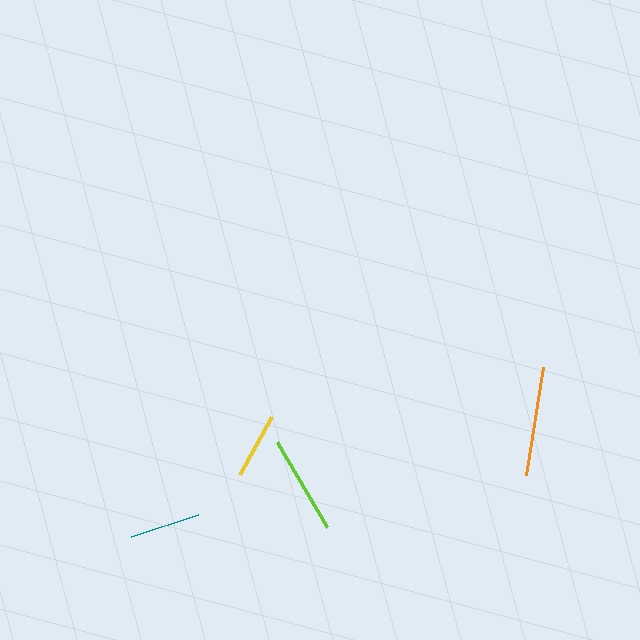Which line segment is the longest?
The orange line is the longest at approximately 109 pixels.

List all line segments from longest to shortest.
From longest to shortest: orange, lime, teal, yellow.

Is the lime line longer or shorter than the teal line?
The lime line is longer than the teal line.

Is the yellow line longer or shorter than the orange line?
The orange line is longer than the yellow line.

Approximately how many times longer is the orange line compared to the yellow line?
The orange line is approximately 1.7 times the length of the yellow line.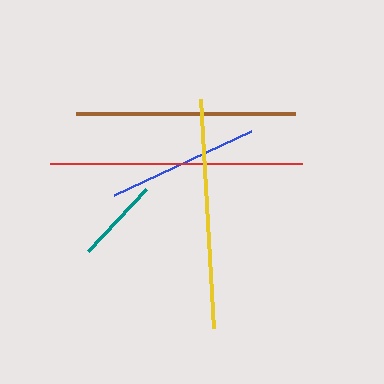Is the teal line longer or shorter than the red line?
The red line is longer than the teal line.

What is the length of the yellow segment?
The yellow segment is approximately 229 pixels long.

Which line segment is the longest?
The red line is the longest at approximately 252 pixels.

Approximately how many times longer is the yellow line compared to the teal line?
The yellow line is approximately 2.7 times the length of the teal line.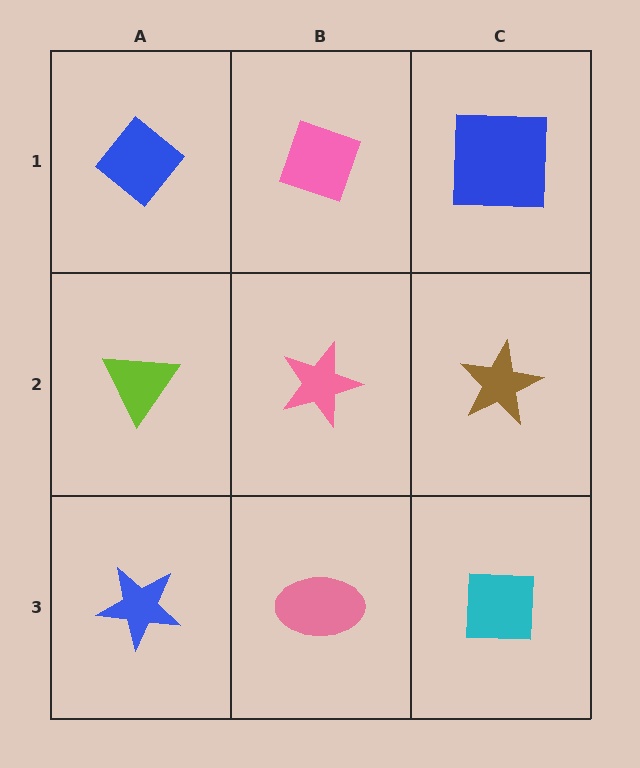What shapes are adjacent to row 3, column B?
A pink star (row 2, column B), a blue star (row 3, column A), a cyan square (row 3, column C).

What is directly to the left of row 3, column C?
A pink ellipse.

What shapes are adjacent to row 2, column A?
A blue diamond (row 1, column A), a blue star (row 3, column A), a pink star (row 2, column B).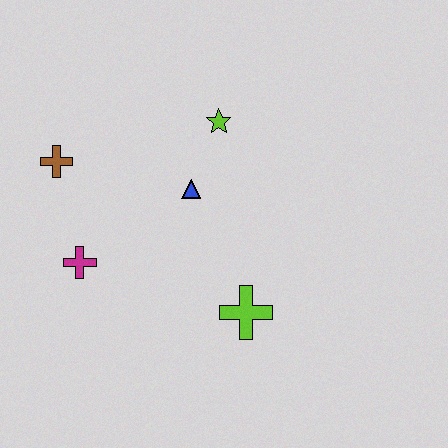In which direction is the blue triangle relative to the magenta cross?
The blue triangle is to the right of the magenta cross.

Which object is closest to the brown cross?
The magenta cross is closest to the brown cross.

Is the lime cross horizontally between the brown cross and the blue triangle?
No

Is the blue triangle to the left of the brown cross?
No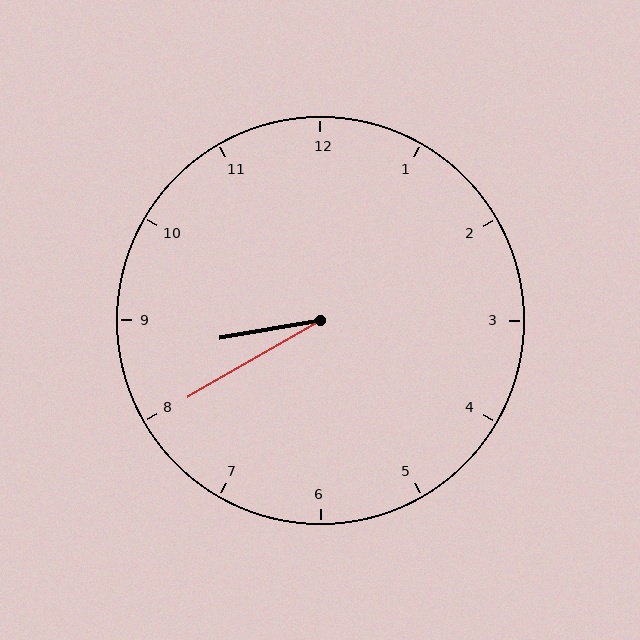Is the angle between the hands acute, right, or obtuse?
It is acute.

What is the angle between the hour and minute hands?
Approximately 20 degrees.